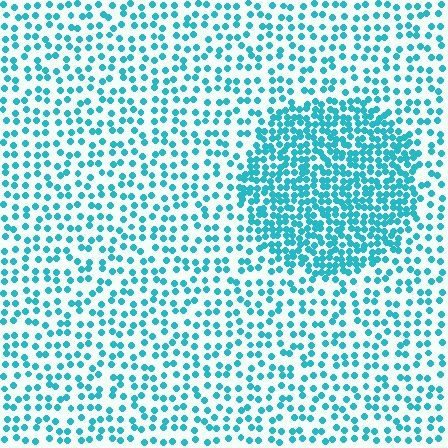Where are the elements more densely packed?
The elements are more densely packed inside the circle boundary.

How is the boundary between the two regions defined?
The boundary is defined by a change in element density (approximately 2.3x ratio). All elements are the same color, size, and shape.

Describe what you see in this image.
The image contains small cyan elements arranged at two different densities. A circle-shaped region is visible where the elements are more densely packed than the surrounding area.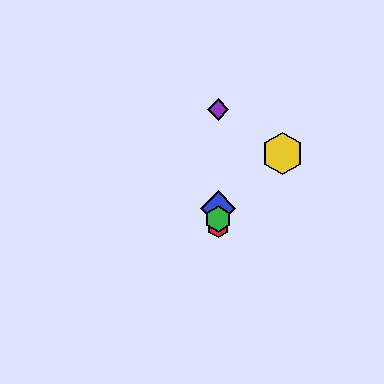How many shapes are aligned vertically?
4 shapes (the red hexagon, the blue diamond, the green hexagon, the purple diamond) are aligned vertically.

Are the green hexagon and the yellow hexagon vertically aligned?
No, the green hexagon is at x≈218 and the yellow hexagon is at x≈283.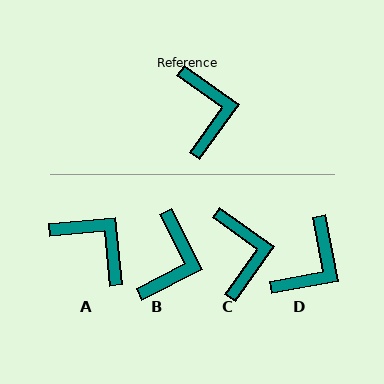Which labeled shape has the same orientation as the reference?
C.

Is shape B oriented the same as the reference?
No, it is off by about 27 degrees.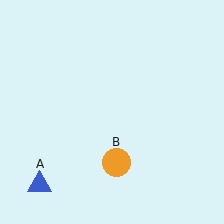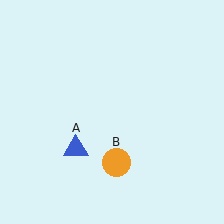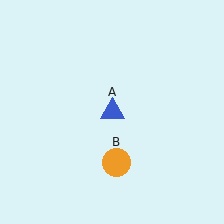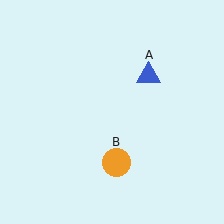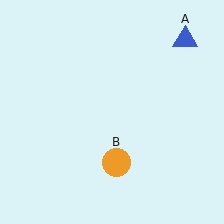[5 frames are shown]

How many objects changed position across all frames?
1 object changed position: blue triangle (object A).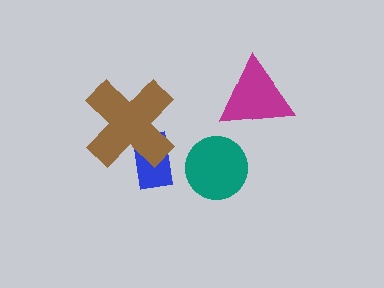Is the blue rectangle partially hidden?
Yes, it is partially covered by another shape.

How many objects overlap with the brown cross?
1 object overlaps with the brown cross.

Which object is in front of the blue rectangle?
The brown cross is in front of the blue rectangle.